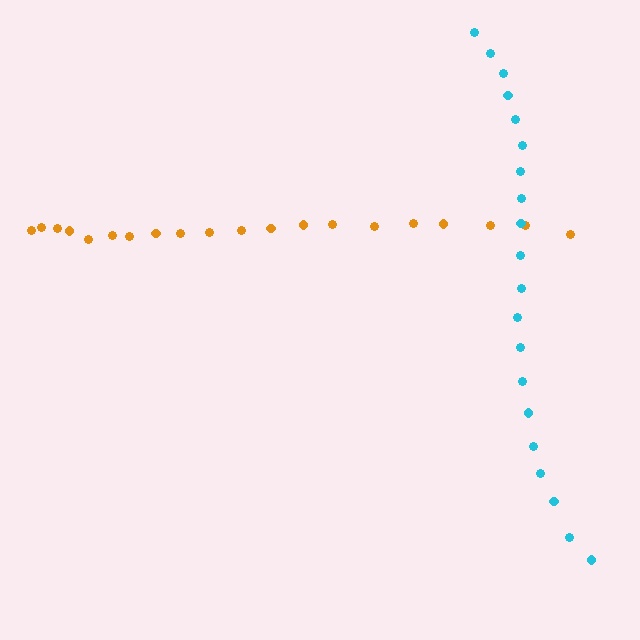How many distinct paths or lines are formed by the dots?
There are 2 distinct paths.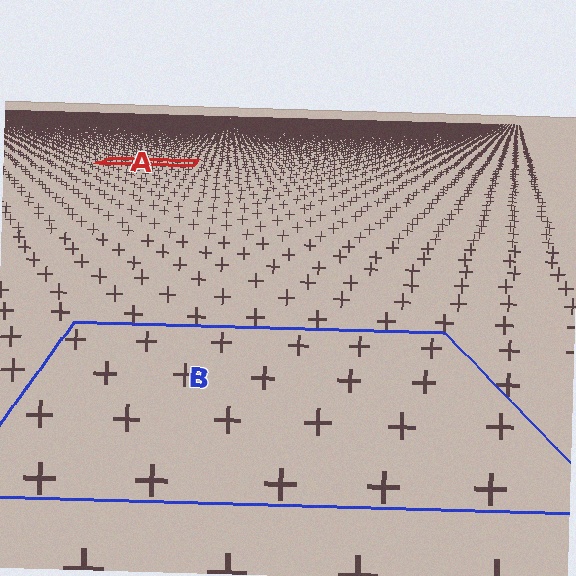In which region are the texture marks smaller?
The texture marks are smaller in region A, because it is farther away.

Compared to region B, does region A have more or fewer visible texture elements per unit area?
Region A has more texture elements per unit area — they are packed more densely because it is farther away.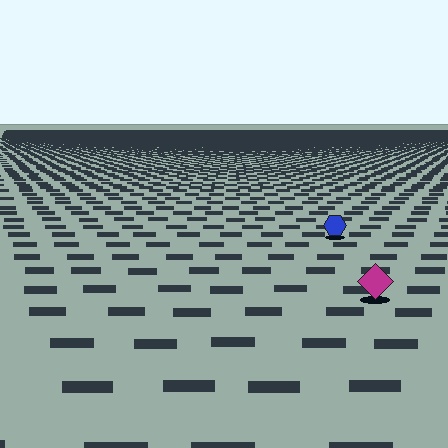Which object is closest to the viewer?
The magenta diamond is closest. The texture marks near it are larger and more spread out.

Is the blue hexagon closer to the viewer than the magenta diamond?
No. The magenta diamond is closer — you can tell from the texture gradient: the ground texture is coarser near it.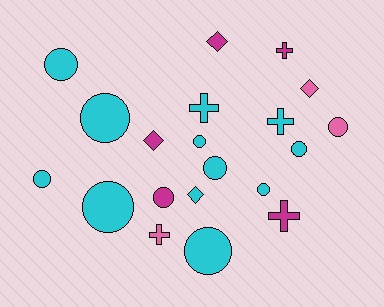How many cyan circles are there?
There are 9 cyan circles.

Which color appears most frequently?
Cyan, with 12 objects.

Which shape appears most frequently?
Circle, with 11 objects.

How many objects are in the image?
There are 20 objects.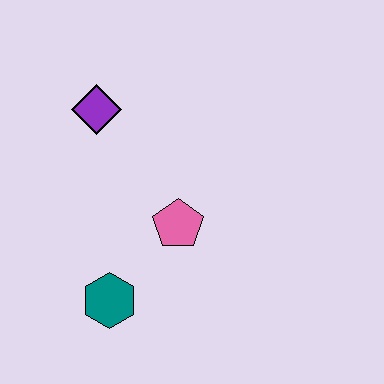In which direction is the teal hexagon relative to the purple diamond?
The teal hexagon is below the purple diamond.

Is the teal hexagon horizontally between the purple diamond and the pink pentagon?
Yes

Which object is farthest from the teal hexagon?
The purple diamond is farthest from the teal hexagon.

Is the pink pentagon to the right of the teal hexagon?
Yes